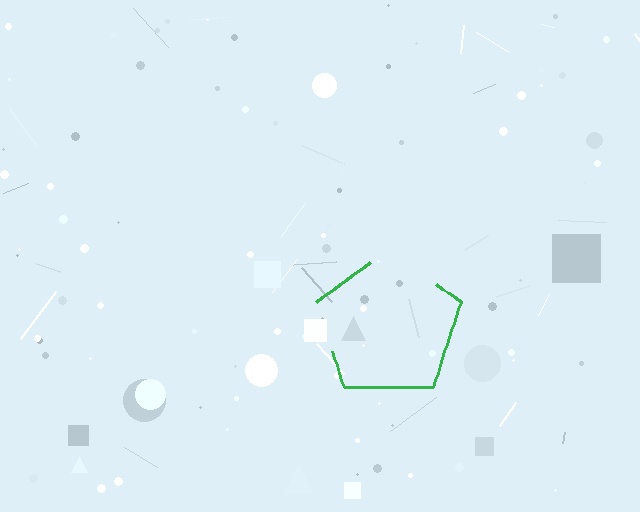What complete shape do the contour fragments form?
The contour fragments form a pentagon.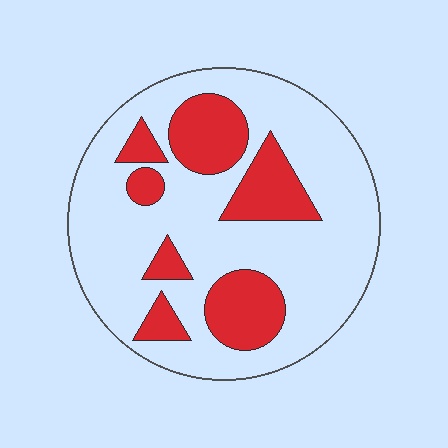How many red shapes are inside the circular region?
7.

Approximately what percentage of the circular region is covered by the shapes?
Approximately 25%.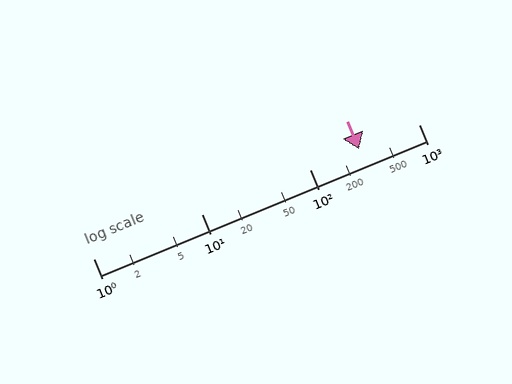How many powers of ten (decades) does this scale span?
The scale spans 3 decades, from 1 to 1000.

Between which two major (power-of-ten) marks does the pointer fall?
The pointer is between 100 and 1000.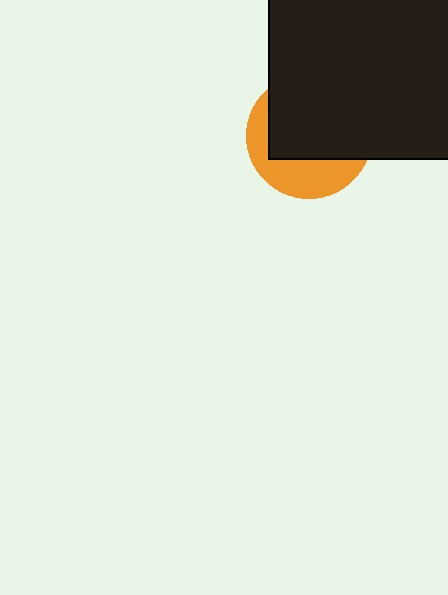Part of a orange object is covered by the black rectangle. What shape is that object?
It is a circle.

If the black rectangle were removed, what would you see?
You would see the complete orange circle.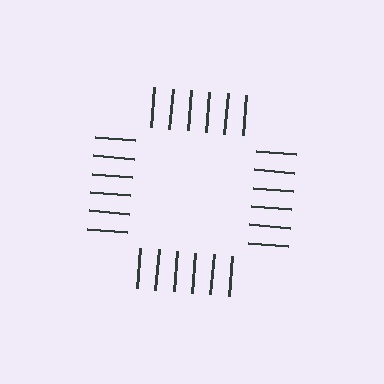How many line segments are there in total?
24 — 6 along each of the 4 edges.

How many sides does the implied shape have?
4 sides — the line-ends trace a square.